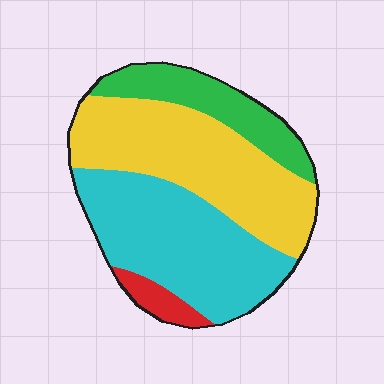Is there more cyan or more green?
Cyan.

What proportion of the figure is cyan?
Cyan covers roughly 40% of the figure.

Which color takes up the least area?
Red, at roughly 5%.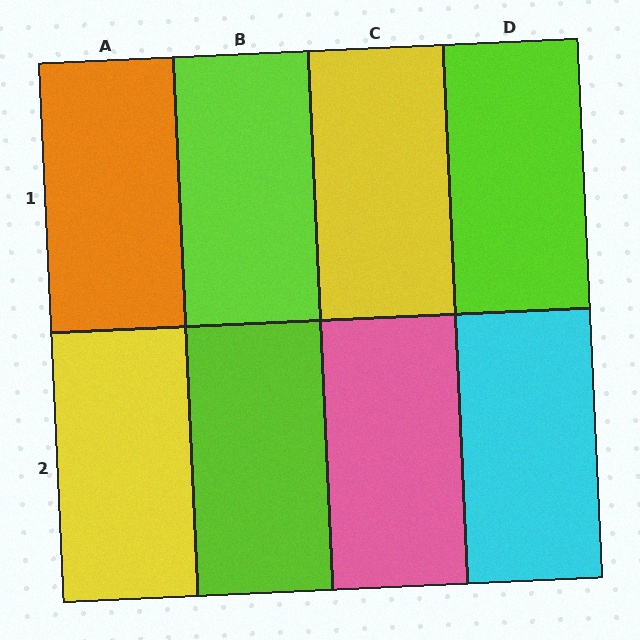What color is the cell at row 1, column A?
Orange.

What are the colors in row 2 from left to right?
Yellow, lime, pink, cyan.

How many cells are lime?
3 cells are lime.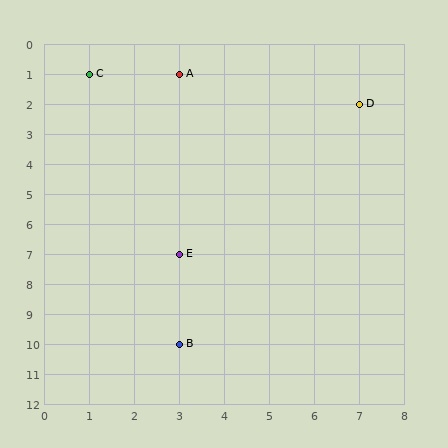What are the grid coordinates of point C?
Point C is at grid coordinates (1, 1).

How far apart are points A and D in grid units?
Points A and D are 4 columns and 1 row apart (about 4.1 grid units diagonally).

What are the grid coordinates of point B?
Point B is at grid coordinates (3, 10).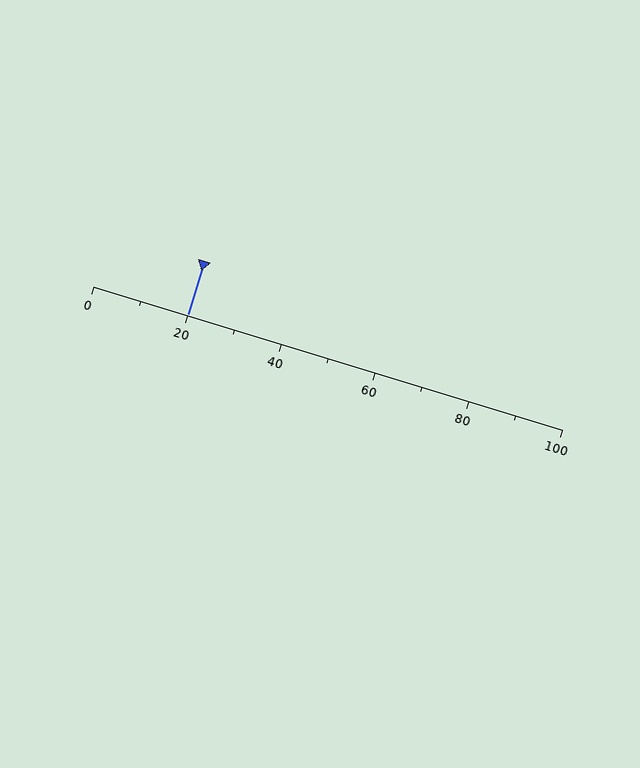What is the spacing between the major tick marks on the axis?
The major ticks are spaced 20 apart.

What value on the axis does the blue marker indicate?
The marker indicates approximately 20.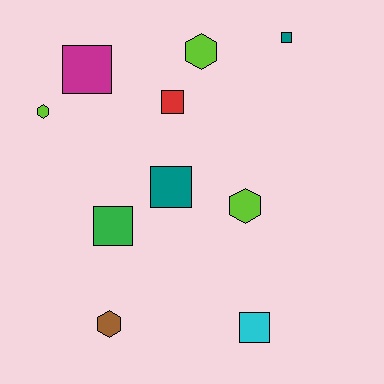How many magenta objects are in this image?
There is 1 magenta object.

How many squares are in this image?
There are 6 squares.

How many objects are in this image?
There are 10 objects.